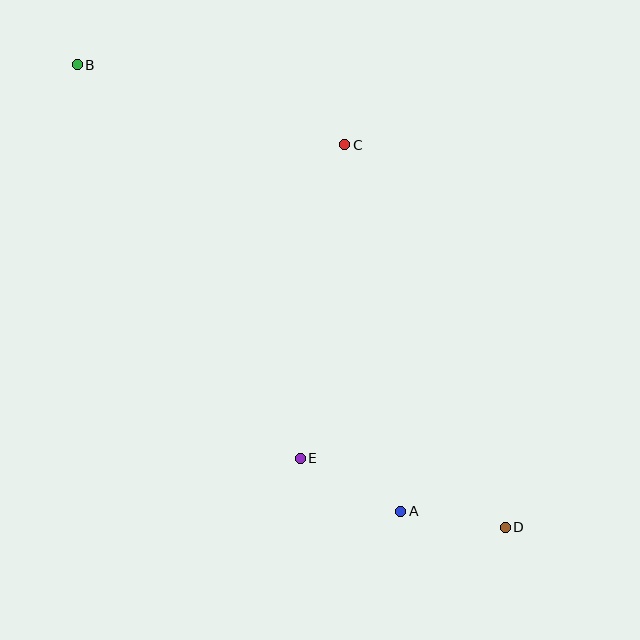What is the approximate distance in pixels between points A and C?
The distance between A and C is approximately 371 pixels.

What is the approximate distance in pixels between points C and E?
The distance between C and E is approximately 317 pixels.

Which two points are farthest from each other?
Points B and D are farthest from each other.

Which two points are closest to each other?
Points A and D are closest to each other.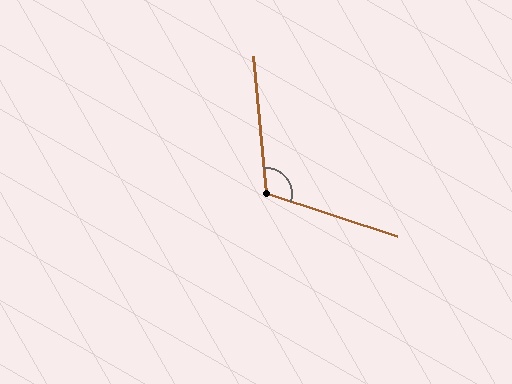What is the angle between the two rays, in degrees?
Approximately 113 degrees.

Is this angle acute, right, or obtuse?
It is obtuse.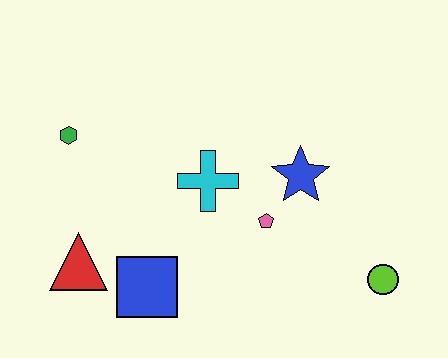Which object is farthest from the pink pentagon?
The green hexagon is farthest from the pink pentagon.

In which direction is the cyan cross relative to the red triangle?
The cyan cross is to the right of the red triangle.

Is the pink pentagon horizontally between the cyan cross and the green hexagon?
No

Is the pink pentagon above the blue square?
Yes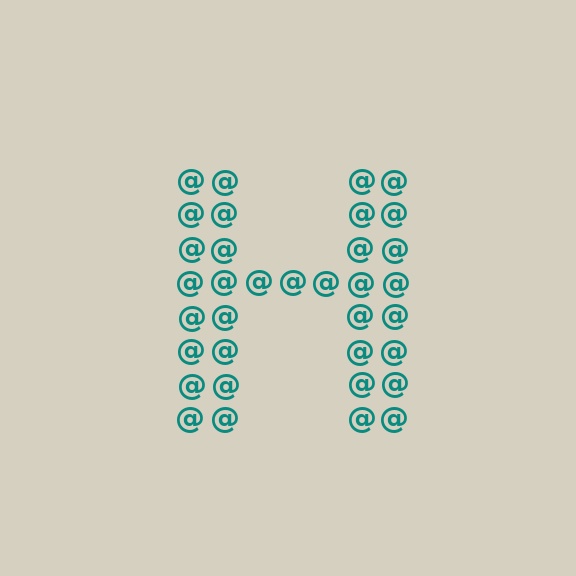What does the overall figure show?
The overall figure shows the letter H.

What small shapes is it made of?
It is made of small at signs.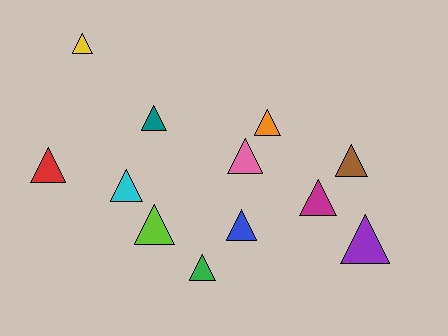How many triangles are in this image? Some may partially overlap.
There are 12 triangles.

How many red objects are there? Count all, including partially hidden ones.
There is 1 red object.